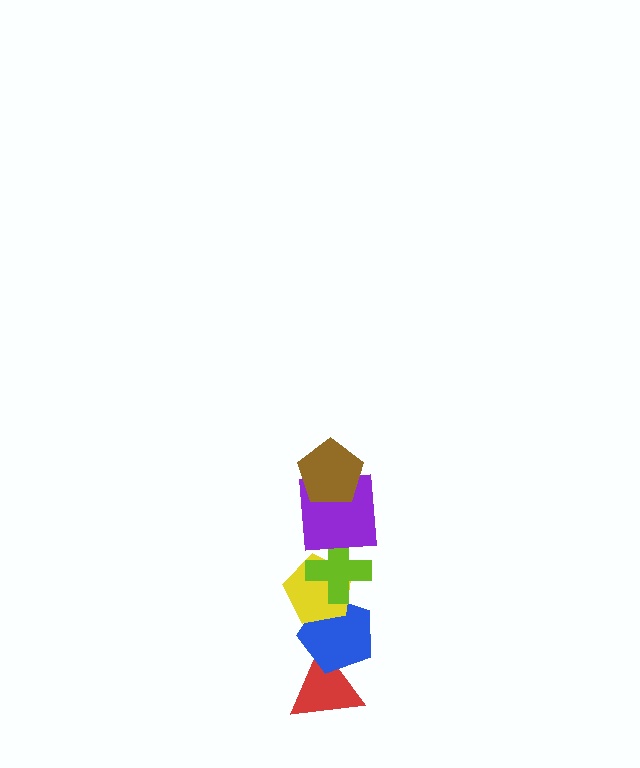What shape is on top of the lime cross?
The purple square is on top of the lime cross.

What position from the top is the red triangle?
The red triangle is 6th from the top.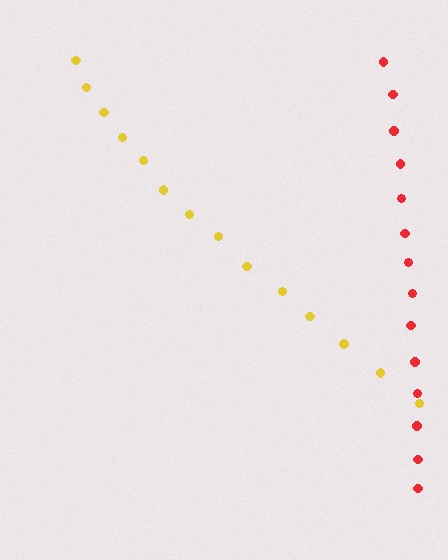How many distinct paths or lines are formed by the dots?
There are 2 distinct paths.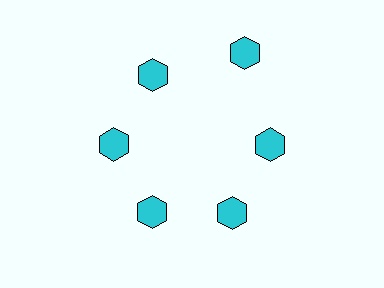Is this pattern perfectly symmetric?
No. The 6 cyan hexagons are arranged in a ring, but one element near the 1 o'clock position is pushed outward from the center, breaking the 6-fold rotational symmetry.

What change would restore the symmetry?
The symmetry would be restored by moving it inward, back onto the ring so that all 6 hexagons sit at equal angles and equal distance from the center.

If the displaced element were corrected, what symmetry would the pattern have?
It would have 6-fold rotational symmetry — the pattern would map onto itself every 60 degrees.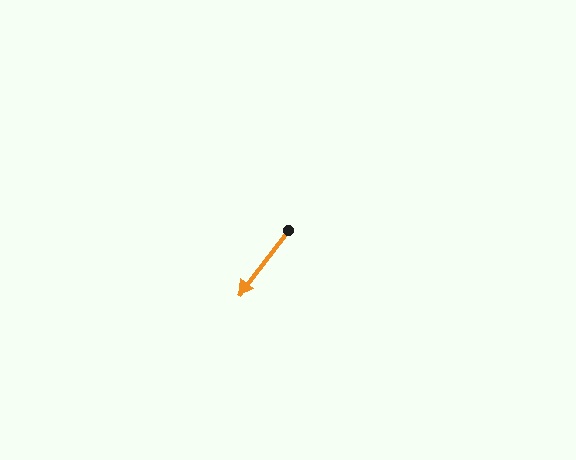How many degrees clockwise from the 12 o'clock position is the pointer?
Approximately 217 degrees.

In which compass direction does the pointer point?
Southwest.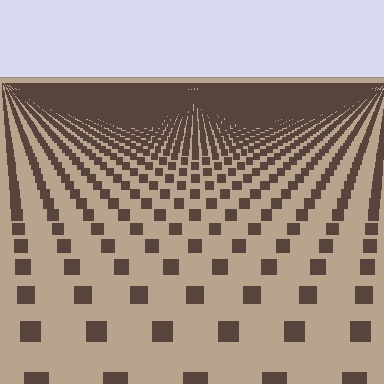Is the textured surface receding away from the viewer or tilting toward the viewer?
The surface is receding away from the viewer. Texture elements get smaller and denser toward the top.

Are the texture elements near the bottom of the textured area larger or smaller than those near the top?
Larger. Near the bottom, elements are closer to the viewer and appear at a bigger on-screen size.